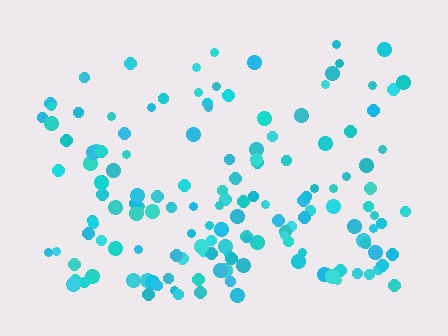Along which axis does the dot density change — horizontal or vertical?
Vertical.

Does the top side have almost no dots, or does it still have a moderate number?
Still a moderate number, just noticeably fewer than the bottom.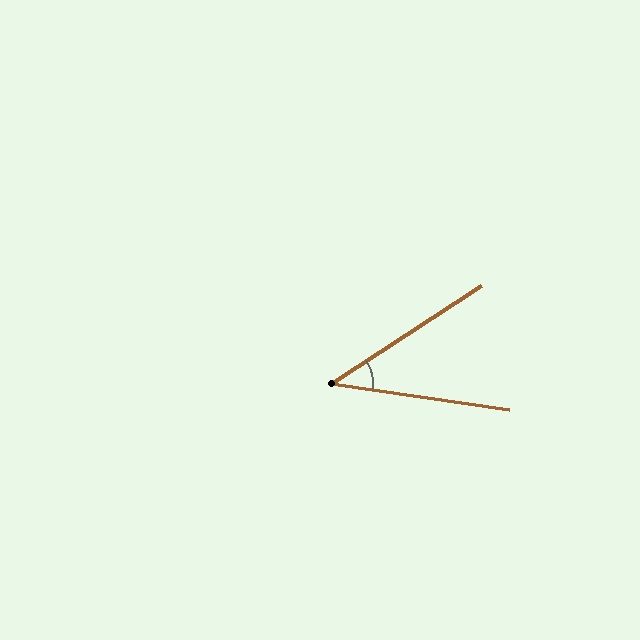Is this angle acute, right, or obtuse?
It is acute.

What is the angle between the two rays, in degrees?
Approximately 42 degrees.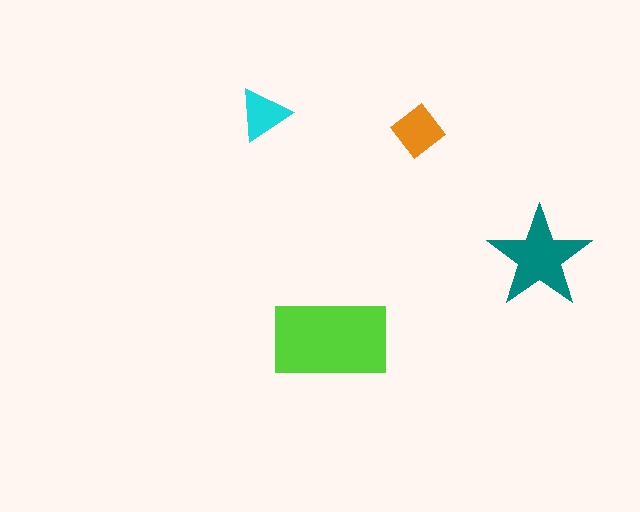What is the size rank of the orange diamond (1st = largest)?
3rd.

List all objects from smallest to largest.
The cyan triangle, the orange diamond, the teal star, the lime rectangle.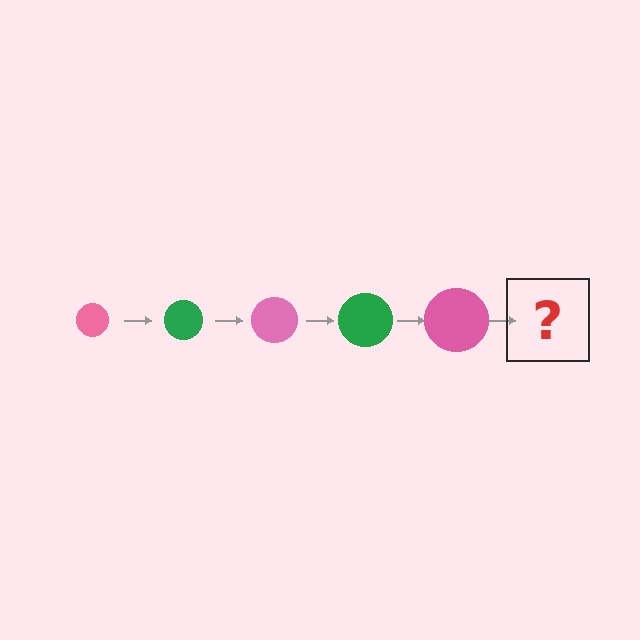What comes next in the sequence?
The next element should be a green circle, larger than the previous one.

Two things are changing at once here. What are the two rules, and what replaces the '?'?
The two rules are that the circle grows larger each step and the color cycles through pink and green. The '?' should be a green circle, larger than the previous one.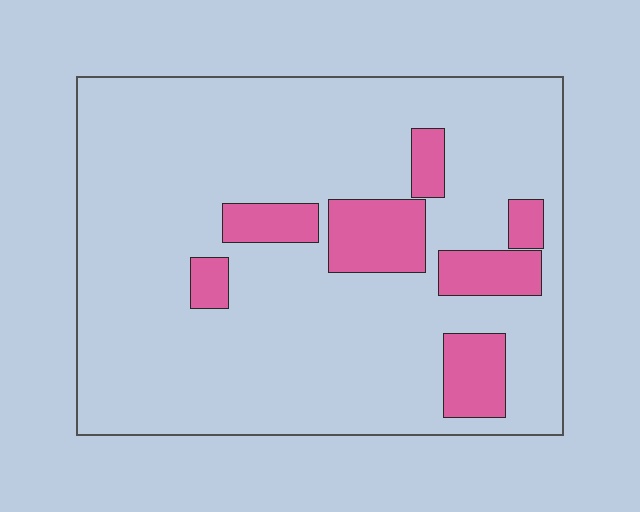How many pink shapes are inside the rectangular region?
7.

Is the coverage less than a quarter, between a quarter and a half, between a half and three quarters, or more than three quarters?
Less than a quarter.